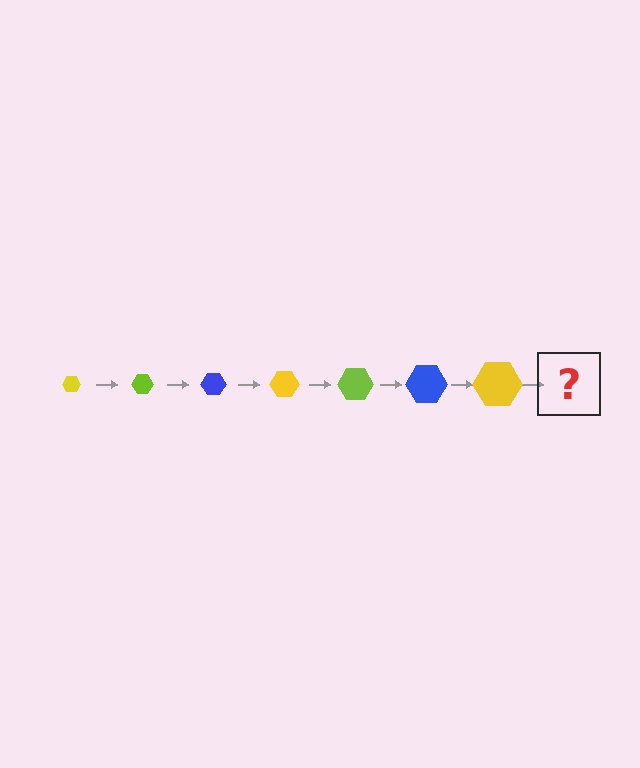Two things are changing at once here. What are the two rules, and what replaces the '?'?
The two rules are that the hexagon grows larger each step and the color cycles through yellow, lime, and blue. The '?' should be a lime hexagon, larger than the previous one.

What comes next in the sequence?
The next element should be a lime hexagon, larger than the previous one.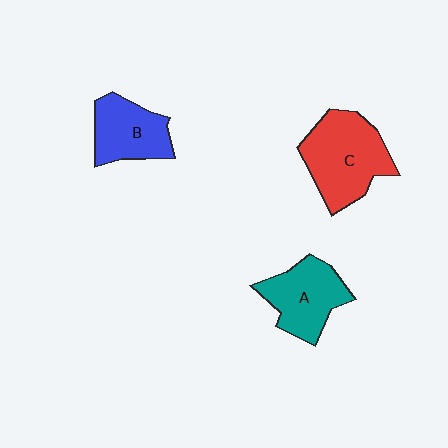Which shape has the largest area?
Shape C (red).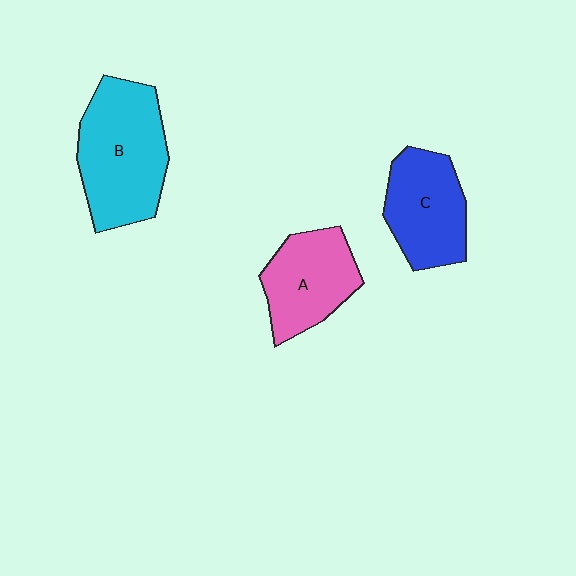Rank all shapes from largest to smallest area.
From largest to smallest: B (cyan), C (blue), A (pink).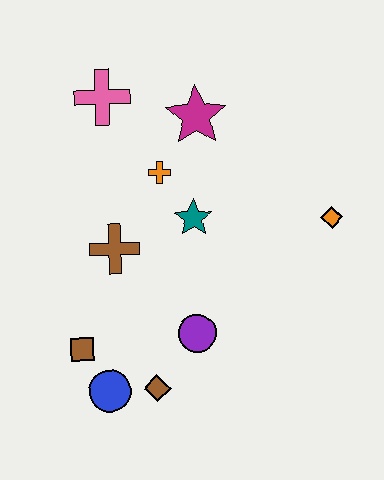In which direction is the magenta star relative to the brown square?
The magenta star is above the brown square.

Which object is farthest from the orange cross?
The blue circle is farthest from the orange cross.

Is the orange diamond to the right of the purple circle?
Yes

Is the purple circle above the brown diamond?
Yes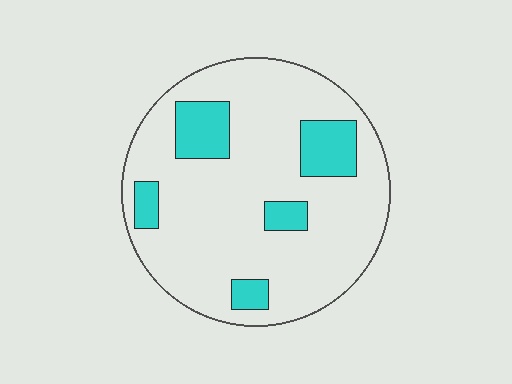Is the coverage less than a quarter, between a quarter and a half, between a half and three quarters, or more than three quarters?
Less than a quarter.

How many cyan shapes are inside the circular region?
5.